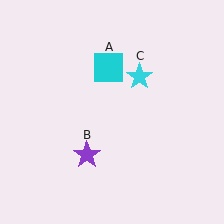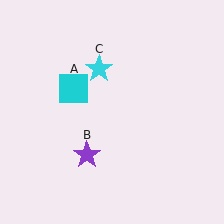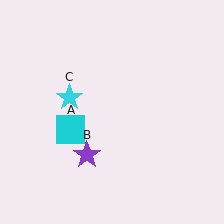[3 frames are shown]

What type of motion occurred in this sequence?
The cyan square (object A), cyan star (object C) rotated counterclockwise around the center of the scene.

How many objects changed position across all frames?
2 objects changed position: cyan square (object A), cyan star (object C).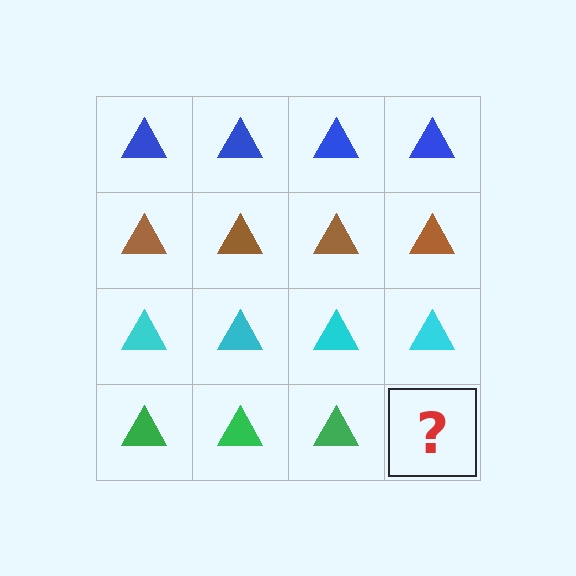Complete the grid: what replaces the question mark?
The question mark should be replaced with a green triangle.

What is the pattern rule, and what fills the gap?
The rule is that each row has a consistent color. The gap should be filled with a green triangle.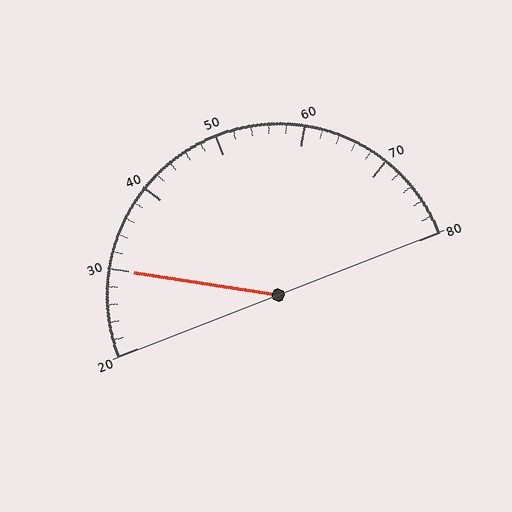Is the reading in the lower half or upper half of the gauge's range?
The reading is in the lower half of the range (20 to 80).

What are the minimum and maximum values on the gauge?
The gauge ranges from 20 to 80.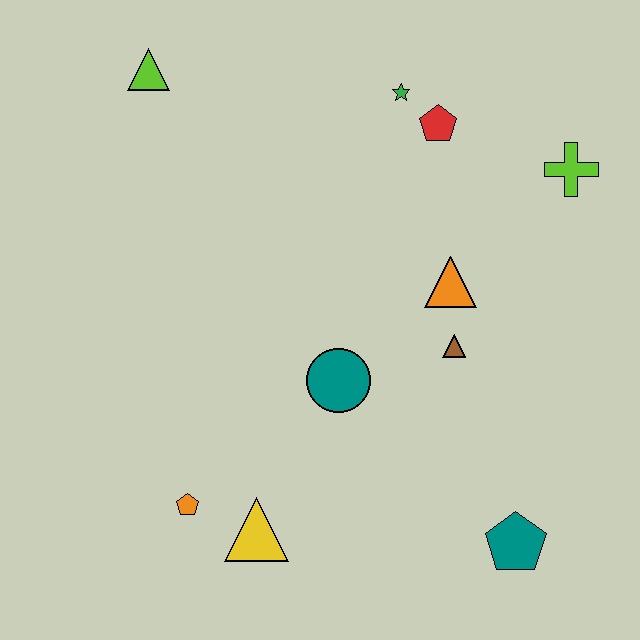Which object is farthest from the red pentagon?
The orange pentagon is farthest from the red pentagon.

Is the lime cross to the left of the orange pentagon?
No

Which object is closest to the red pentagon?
The green star is closest to the red pentagon.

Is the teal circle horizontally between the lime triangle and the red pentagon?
Yes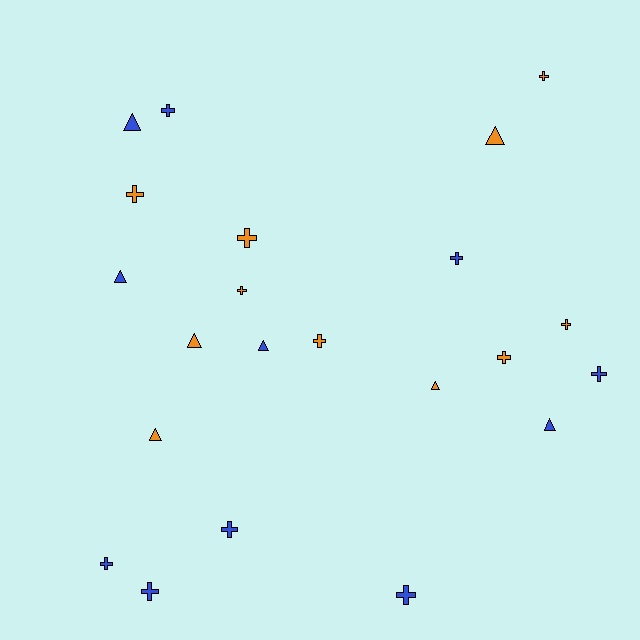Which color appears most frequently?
Blue, with 11 objects.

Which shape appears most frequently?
Cross, with 14 objects.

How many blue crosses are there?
There are 7 blue crosses.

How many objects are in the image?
There are 22 objects.